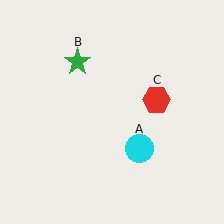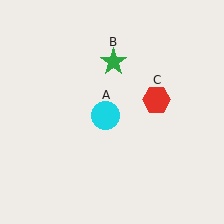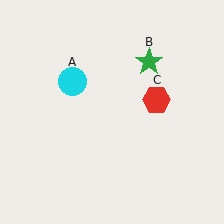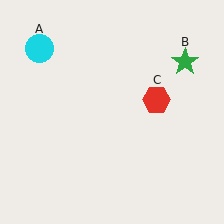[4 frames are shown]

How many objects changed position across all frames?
2 objects changed position: cyan circle (object A), green star (object B).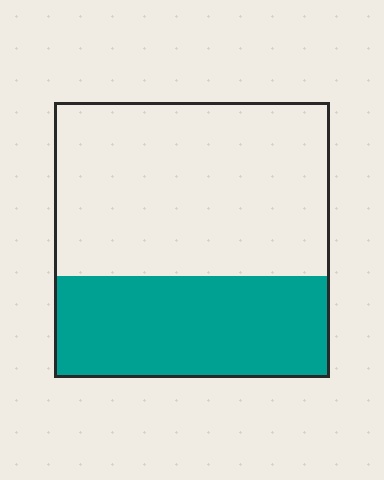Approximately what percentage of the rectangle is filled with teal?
Approximately 35%.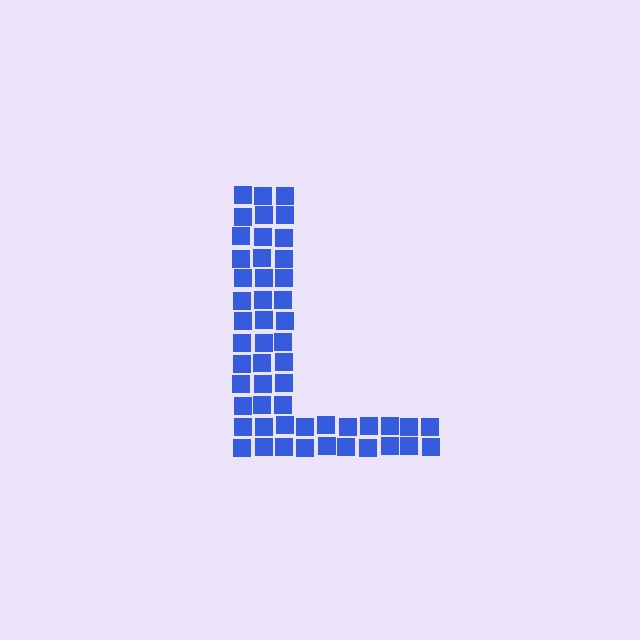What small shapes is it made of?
It is made of small squares.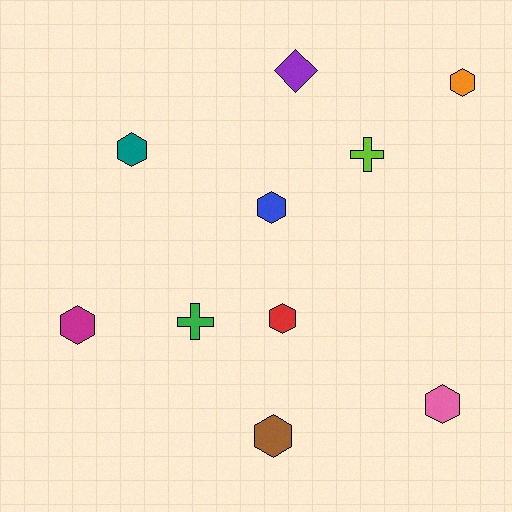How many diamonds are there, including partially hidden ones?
There is 1 diamond.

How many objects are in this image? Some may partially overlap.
There are 10 objects.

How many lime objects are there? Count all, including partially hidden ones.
There is 1 lime object.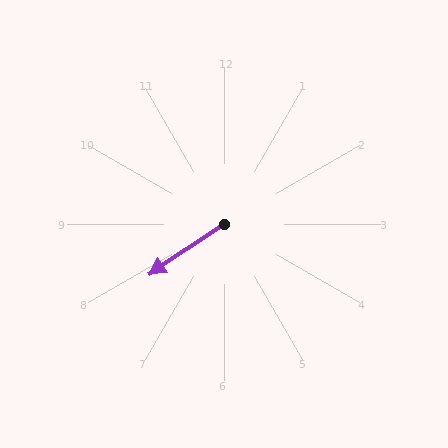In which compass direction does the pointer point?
Southwest.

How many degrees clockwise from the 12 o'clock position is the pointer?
Approximately 236 degrees.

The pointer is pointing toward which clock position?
Roughly 8 o'clock.